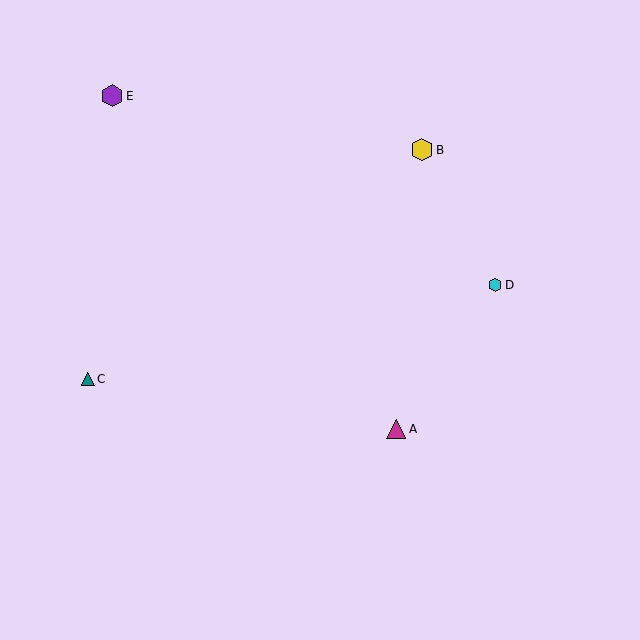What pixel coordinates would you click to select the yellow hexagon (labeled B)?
Click at (422, 150) to select the yellow hexagon B.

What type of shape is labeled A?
Shape A is a magenta triangle.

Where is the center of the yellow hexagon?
The center of the yellow hexagon is at (422, 150).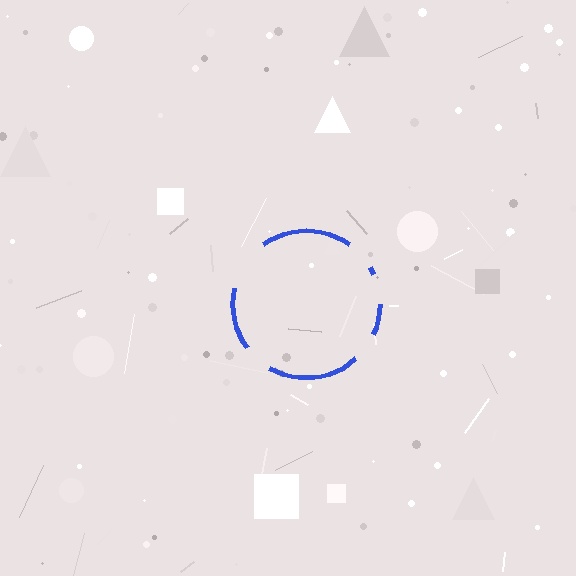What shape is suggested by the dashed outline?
The dashed outline suggests a circle.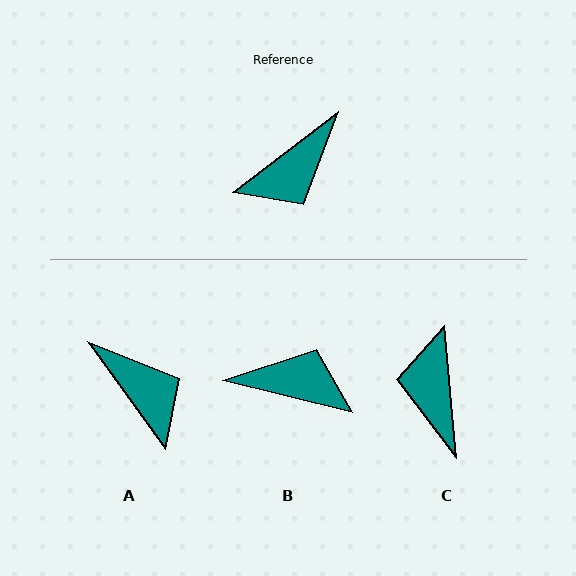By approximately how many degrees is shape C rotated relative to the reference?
Approximately 123 degrees clockwise.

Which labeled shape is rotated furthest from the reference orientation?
B, about 129 degrees away.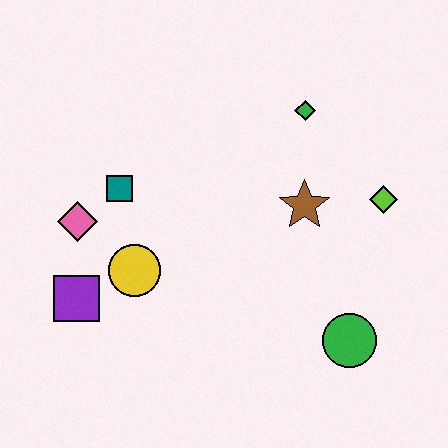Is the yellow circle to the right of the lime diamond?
No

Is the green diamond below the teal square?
No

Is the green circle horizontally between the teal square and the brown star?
No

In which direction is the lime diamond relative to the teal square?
The lime diamond is to the right of the teal square.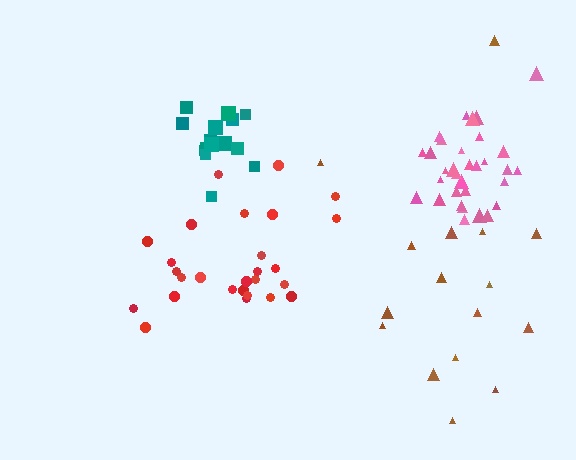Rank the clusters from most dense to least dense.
pink, teal, red, brown.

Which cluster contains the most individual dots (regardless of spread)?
Pink (32).